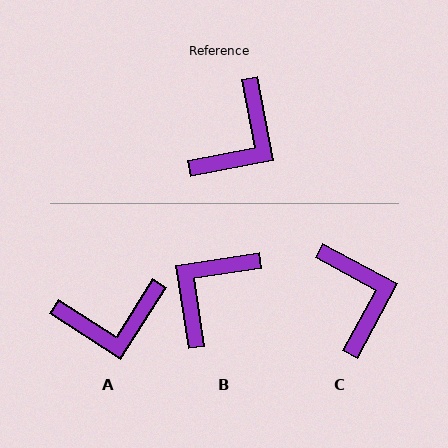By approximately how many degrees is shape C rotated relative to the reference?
Approximately 51 degrees counter-clockwise.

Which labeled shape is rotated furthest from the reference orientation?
B, about 178 degrees away.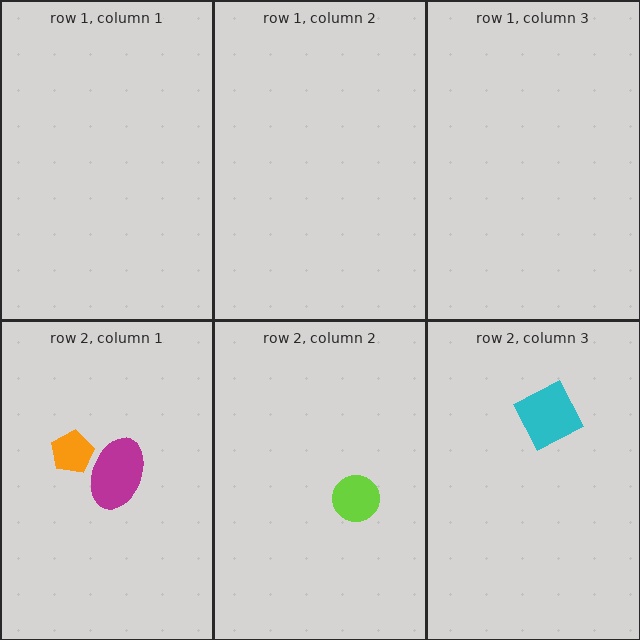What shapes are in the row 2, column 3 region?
The cyan square.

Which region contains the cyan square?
The row 2, column 3 region.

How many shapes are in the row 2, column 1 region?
2.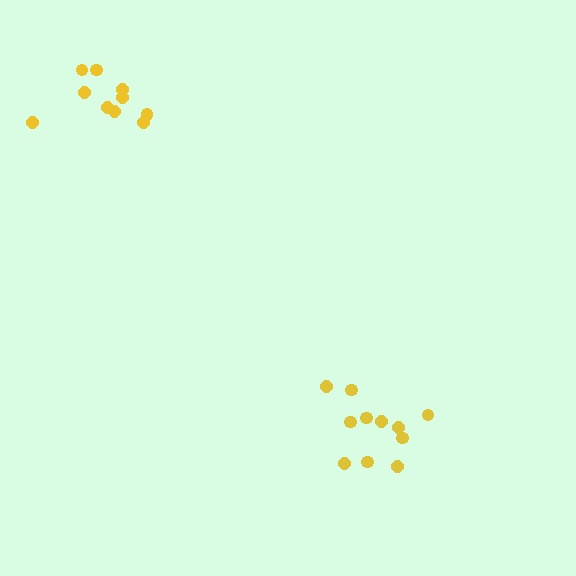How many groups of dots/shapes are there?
There are 2 groups.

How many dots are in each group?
Group 1: 11 dots, Group 2: 10 dots (21 total).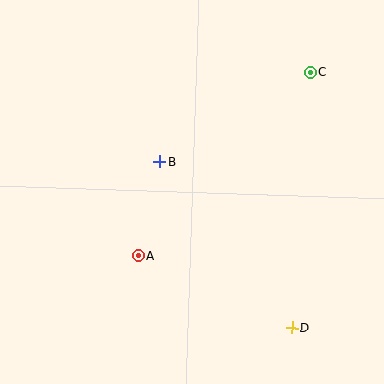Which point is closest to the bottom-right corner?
Point D is closest to the bottom-right corner.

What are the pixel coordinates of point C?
Point C is at (310, 72).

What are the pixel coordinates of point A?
Point A is at (138, 256).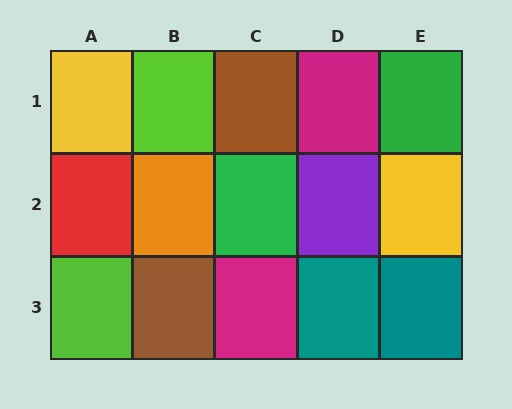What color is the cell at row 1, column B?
Lime.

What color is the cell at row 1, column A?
Yellow.